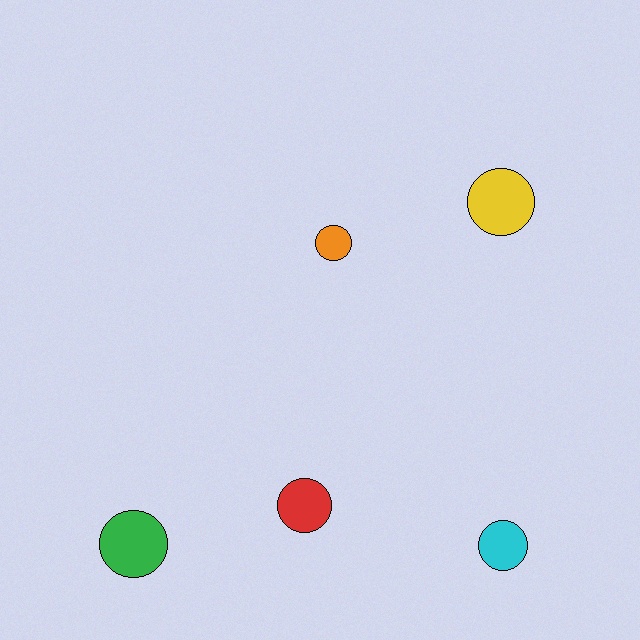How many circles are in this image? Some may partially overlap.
There are 5 circles.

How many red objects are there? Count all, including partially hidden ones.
There is 1 red object.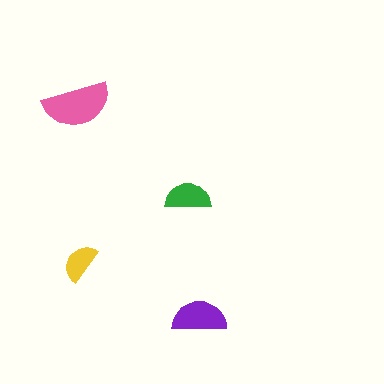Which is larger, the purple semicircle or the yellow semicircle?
The purple one.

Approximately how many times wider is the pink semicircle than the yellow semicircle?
About 1.5 times wider.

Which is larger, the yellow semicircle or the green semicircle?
The green one.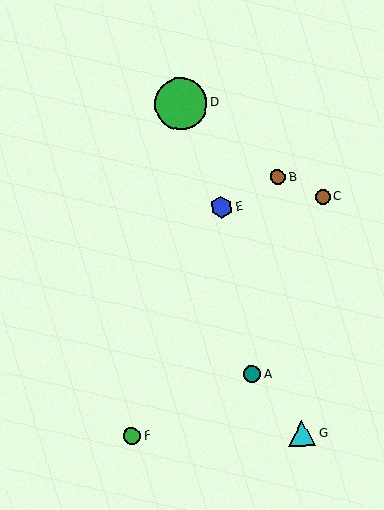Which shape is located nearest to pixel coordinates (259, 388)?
The teal circle (labeled A) at (252, 374) is nearest to that location.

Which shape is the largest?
The green circle (labeled D) is the largest.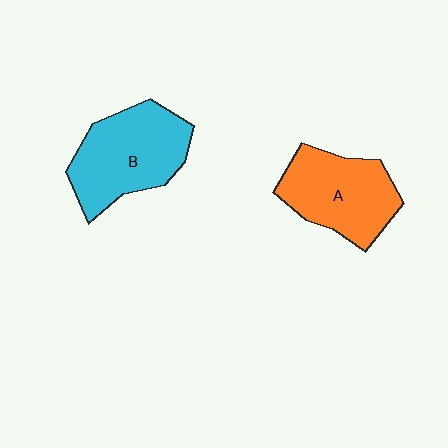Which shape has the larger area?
Shape B (cyan).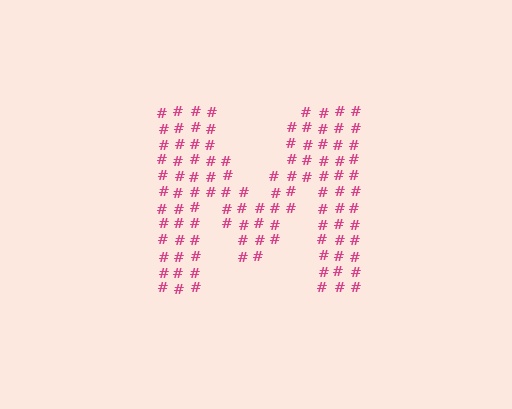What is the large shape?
The large shape is the letter M.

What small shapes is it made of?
It is made of small hash symbols.